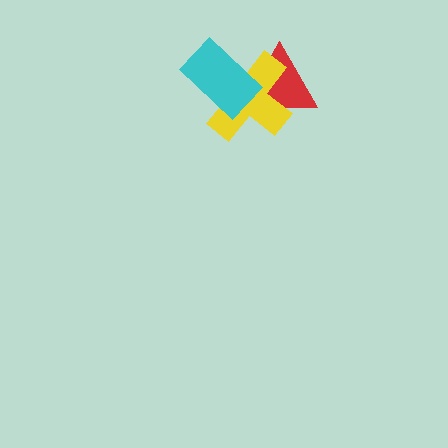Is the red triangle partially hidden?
Yes, it is partially covered by another shape.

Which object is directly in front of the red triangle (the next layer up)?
The yellow cross is directly in front of the red triangle.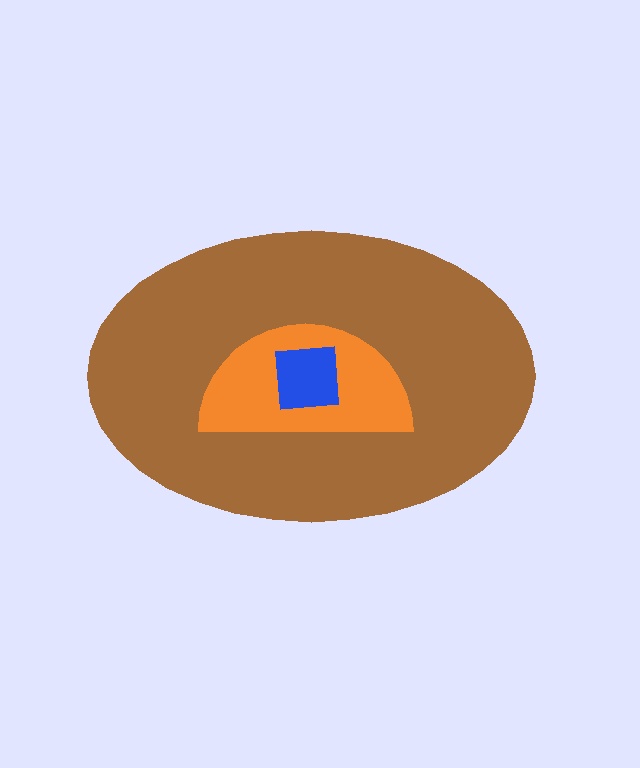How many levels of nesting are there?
3.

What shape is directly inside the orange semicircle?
The blue square.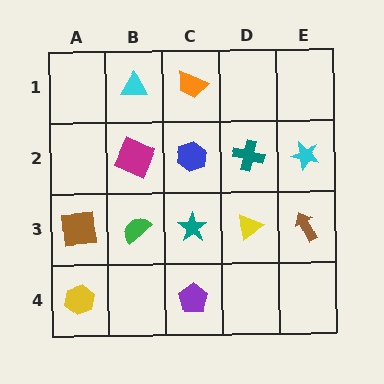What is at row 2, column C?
A blue hexagon.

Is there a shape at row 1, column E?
No, that cell is empty.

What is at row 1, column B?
A cyan triangle.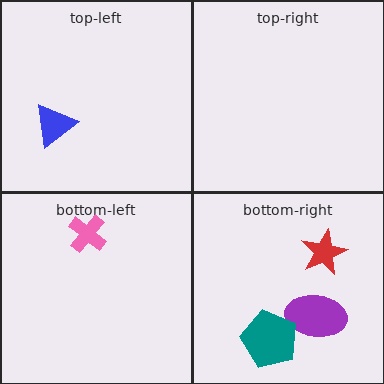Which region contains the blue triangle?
The top-left region.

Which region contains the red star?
The bottom-right region.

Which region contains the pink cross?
The bottom-left region.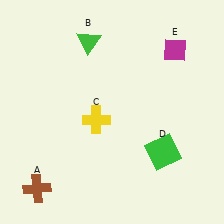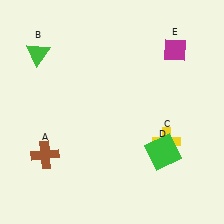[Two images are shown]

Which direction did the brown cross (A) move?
The brown cross (A) moved up.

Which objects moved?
The objects that moved are: the brown cross (A), the green triangle (B), the yellow cross (C).